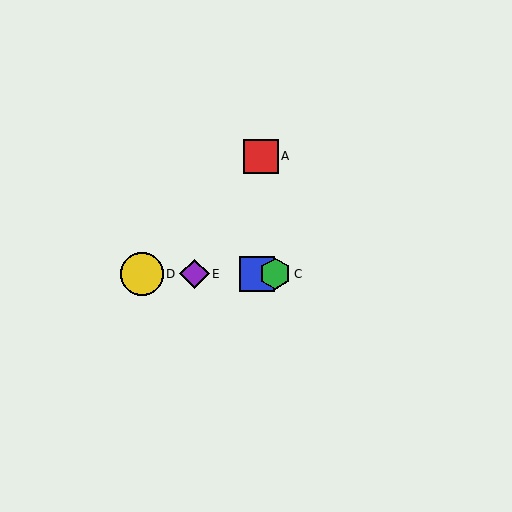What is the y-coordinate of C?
Object C is at y≈274.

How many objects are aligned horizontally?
4 objects (B, C, D, E) are aligned horizontally.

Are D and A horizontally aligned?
No, D is at y≈274 and A is at y≈156.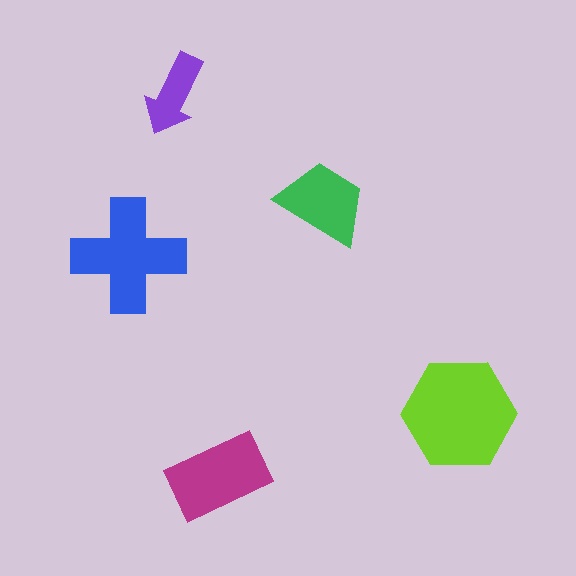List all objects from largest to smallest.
The lime hexagon, the blue cross, the magenta rectangle, the green trapezoid, the purple arrow.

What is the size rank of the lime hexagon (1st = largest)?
1st.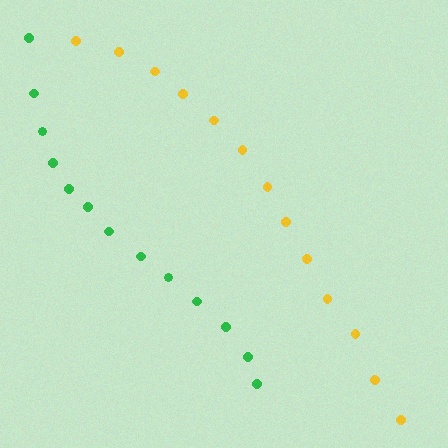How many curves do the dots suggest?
There are 2 distinct paths.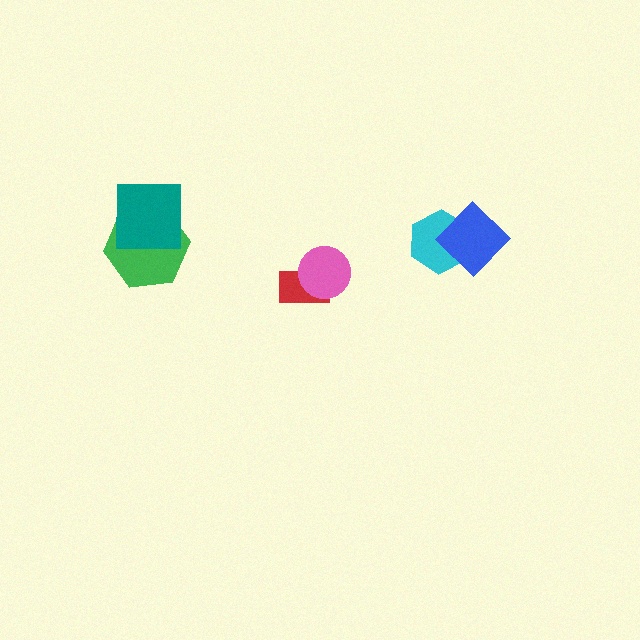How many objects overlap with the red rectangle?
1 object overlaps with the red rectangle.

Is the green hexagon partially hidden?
Yes, it is partially covered by another shape.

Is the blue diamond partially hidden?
No, no other shape covers it.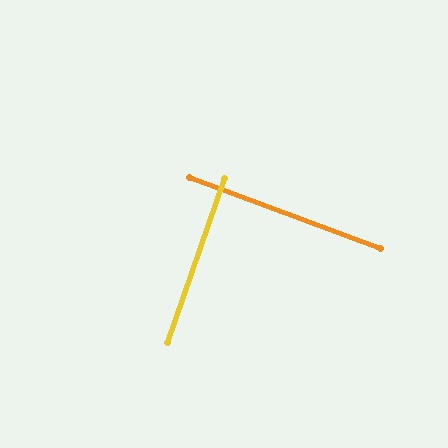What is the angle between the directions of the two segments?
Approximately 89 degrees.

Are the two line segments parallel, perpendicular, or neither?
Perpendicular — they meet at approximately 89°.